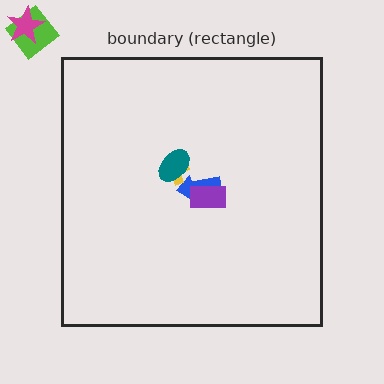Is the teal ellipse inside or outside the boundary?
Inside.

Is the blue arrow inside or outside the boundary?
Inside.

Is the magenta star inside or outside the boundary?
Outside.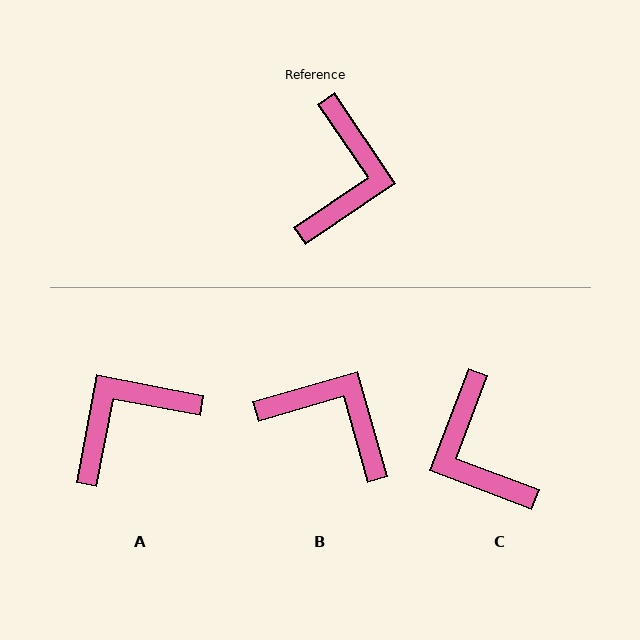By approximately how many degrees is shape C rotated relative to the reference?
Approximately 145 degrees clockwise.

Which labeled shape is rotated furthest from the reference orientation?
C, about 145 degrees away.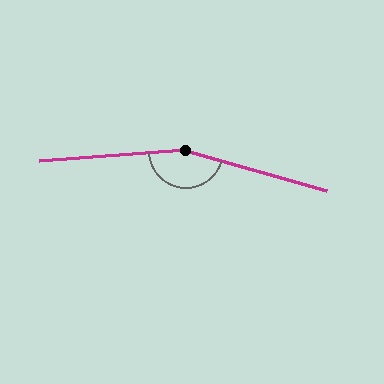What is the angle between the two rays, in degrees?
Approximately 160 degrees.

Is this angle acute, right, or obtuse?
It is obtuse.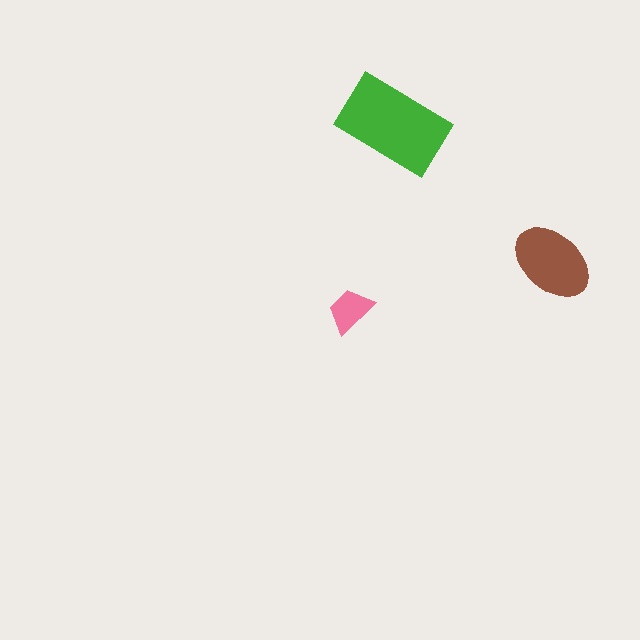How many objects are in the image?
There are 3 objects in the image.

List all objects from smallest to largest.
The pink trapezoid, the brown ellipse, the green rectangle.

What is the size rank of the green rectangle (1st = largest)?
1st.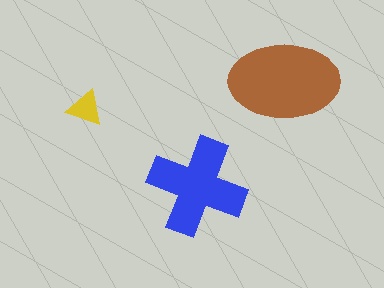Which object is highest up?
The brown ellipse is topmost.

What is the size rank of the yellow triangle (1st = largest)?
3rd.